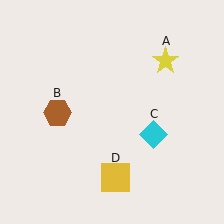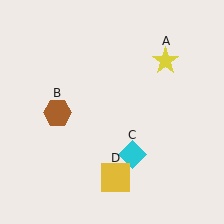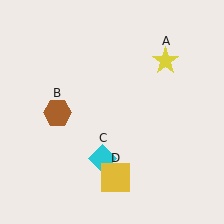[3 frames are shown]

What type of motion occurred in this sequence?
The cyan diamond (object C) rotated clockwise around the center of the scene.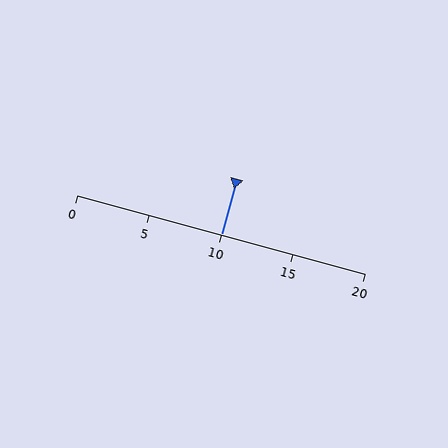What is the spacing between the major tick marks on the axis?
The major ticks are spaced 5 apart.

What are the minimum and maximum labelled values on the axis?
The axis runs from 0 to 20.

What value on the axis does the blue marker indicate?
The marker indicates approximately 10.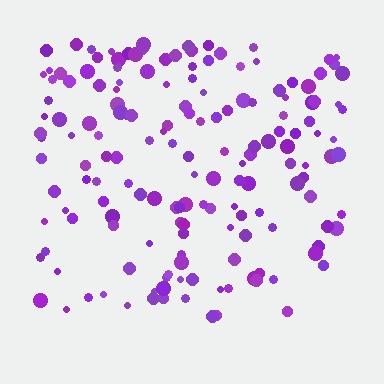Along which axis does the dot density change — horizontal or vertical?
Vertical.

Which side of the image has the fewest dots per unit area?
The bottom.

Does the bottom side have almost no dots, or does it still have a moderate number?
Still a moderate number, just noticeably fewer than the top.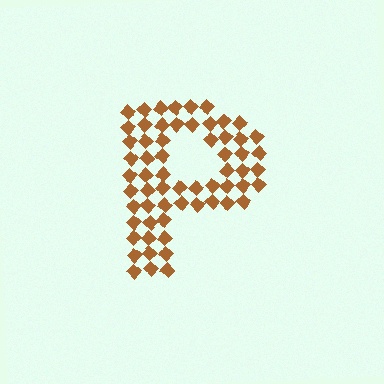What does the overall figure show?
The overall figure shows the letter P.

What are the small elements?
The small elements are diamonds.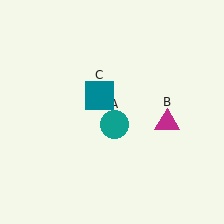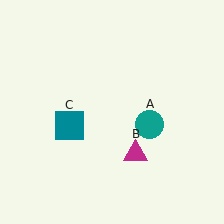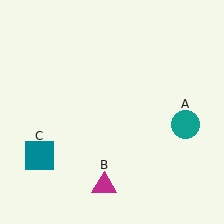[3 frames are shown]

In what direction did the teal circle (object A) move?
The teal circle (object A) moved right.